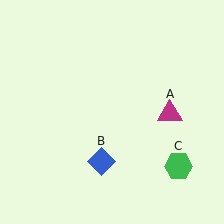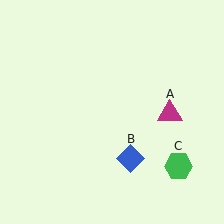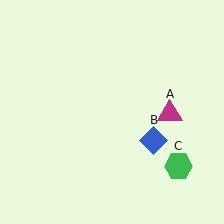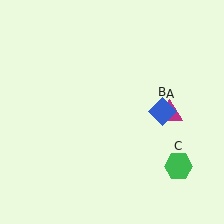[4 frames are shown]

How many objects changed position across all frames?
1 object changed position: blue diamond (object B).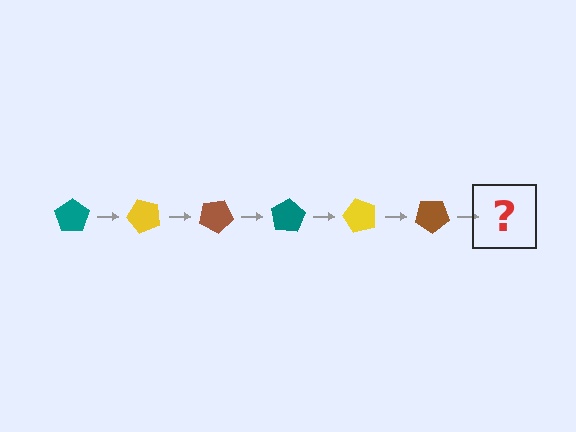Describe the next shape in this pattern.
It should be a teal pentagon, rotated 300 degrees from the start.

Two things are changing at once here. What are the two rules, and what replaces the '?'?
The two rules are that it rotates 50 degrees each step and the color cycles through teal, yellow, and brown. The '?' should be a teal pentagon, rotated 300 degrees from the start.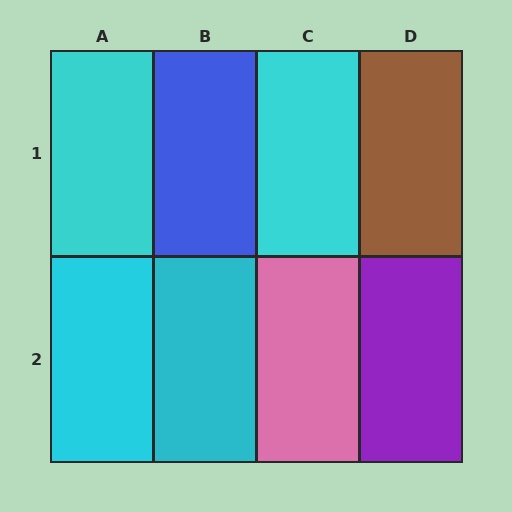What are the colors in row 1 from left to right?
Cyan, blue, cyan, brown.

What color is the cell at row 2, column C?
Pink.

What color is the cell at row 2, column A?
Cyan.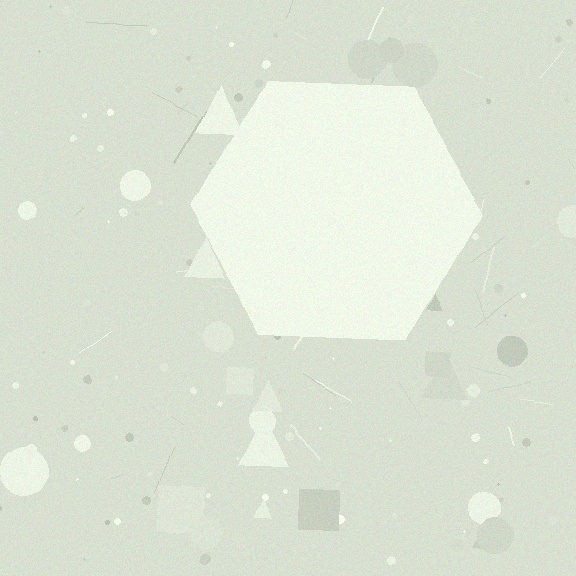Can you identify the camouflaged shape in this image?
The camouflaged shape is a hexagon.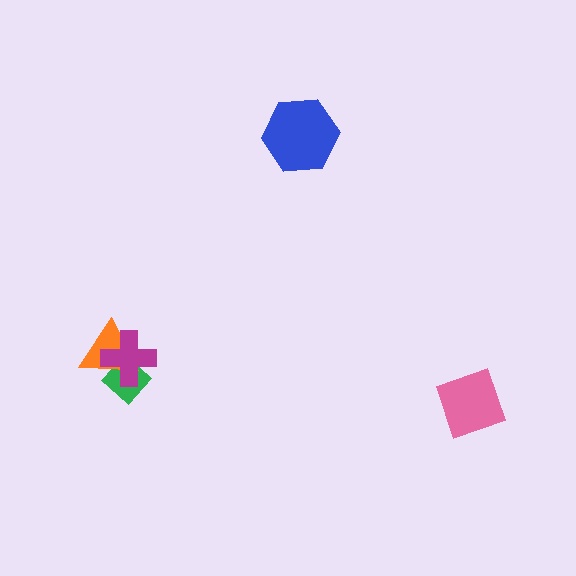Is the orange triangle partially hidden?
Yes, it is partially covered by another shape.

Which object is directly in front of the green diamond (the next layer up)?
The orange triangle is directly in front of the green diamond.